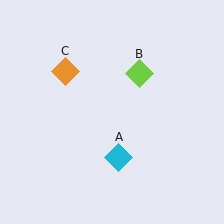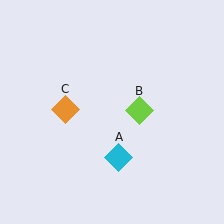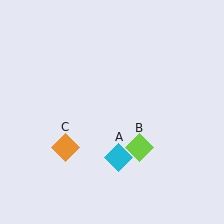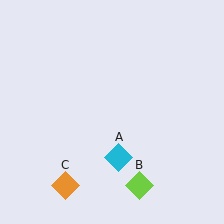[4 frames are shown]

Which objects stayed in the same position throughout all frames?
Cyan diamond (object A) remained stationary.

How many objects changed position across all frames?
2 objects changed position: lime diamond (object B), orange diamond (object C).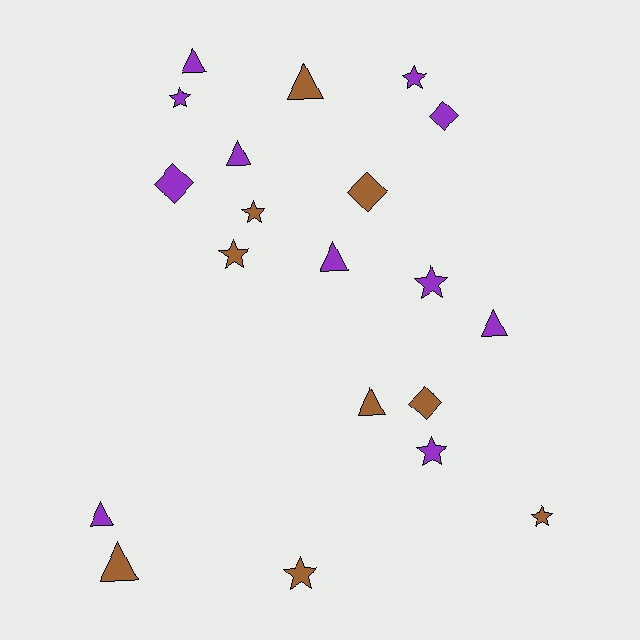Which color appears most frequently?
Purple, with 11 objects.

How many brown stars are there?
There are 4 brown stars.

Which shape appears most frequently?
Triangle, with 8 objects.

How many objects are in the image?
There are 20 objects.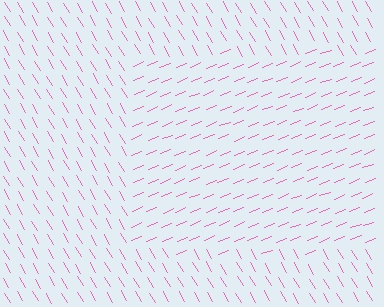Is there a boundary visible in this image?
Yes, there is a texture boundary formed by a change in line orientation.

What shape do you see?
I see a rectangle.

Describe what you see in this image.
The image is filled with small pink line segments. A rectangle region in the image has lines oriented differently from the surrounding lines, creating a visible texture boundary.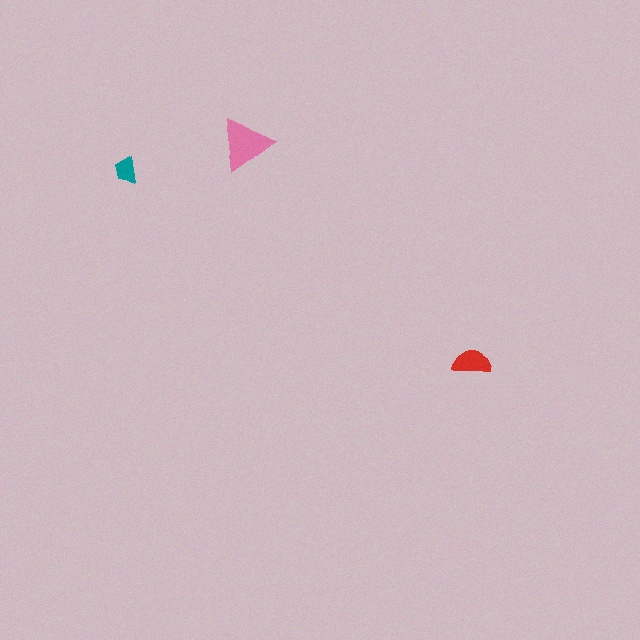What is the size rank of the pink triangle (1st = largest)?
1st.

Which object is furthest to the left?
The teal trapezoid is leftmost.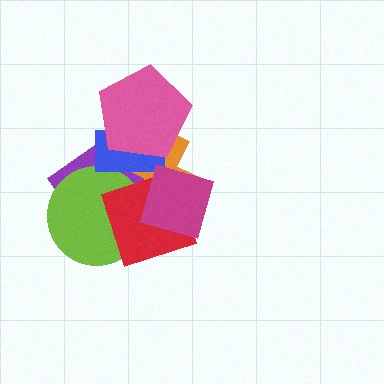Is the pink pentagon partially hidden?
No, no other shape covers it.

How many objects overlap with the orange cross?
6 objects overlap with the orange cross.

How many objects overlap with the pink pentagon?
2 objects overlap with the pink pentagon.